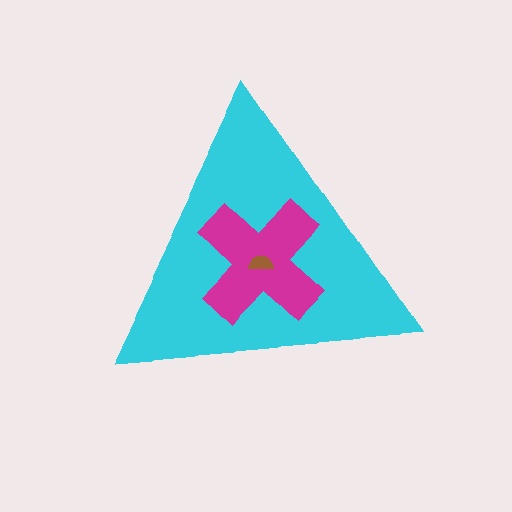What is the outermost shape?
The cyan triangle.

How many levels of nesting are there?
3.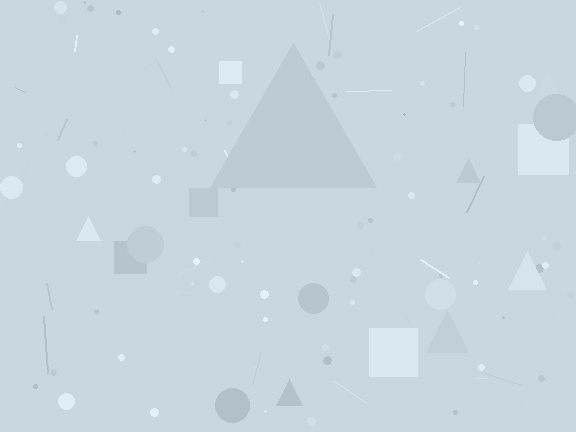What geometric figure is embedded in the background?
A triangle is embedded in the background.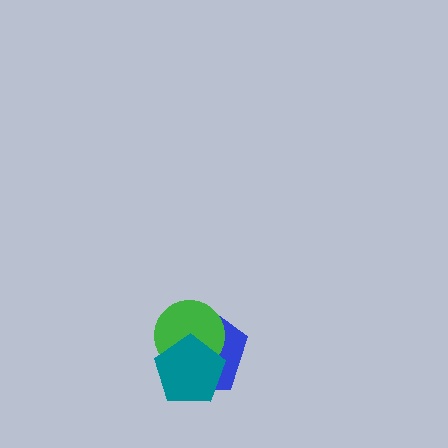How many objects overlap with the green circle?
2 objects overlap with the green circle.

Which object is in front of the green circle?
The teal pentagon is in front of the green circle.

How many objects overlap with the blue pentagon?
2 objects overlap with the blue pentagon.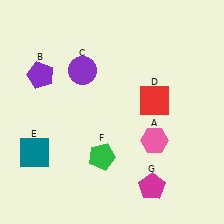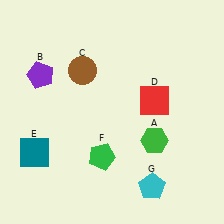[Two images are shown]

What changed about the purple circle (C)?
In Image 1, C is purple. In Image 2, it changed to brown.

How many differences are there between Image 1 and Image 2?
There are 3 differences between the two images.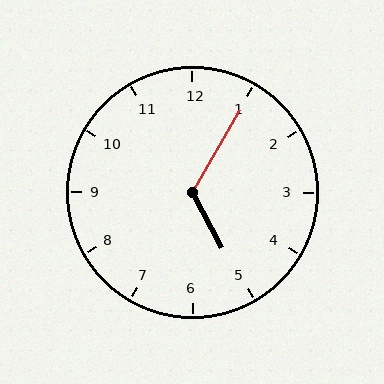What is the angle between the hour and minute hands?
Approximately 122 degrees.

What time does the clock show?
5:05.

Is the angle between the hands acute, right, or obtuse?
It is obtuse.